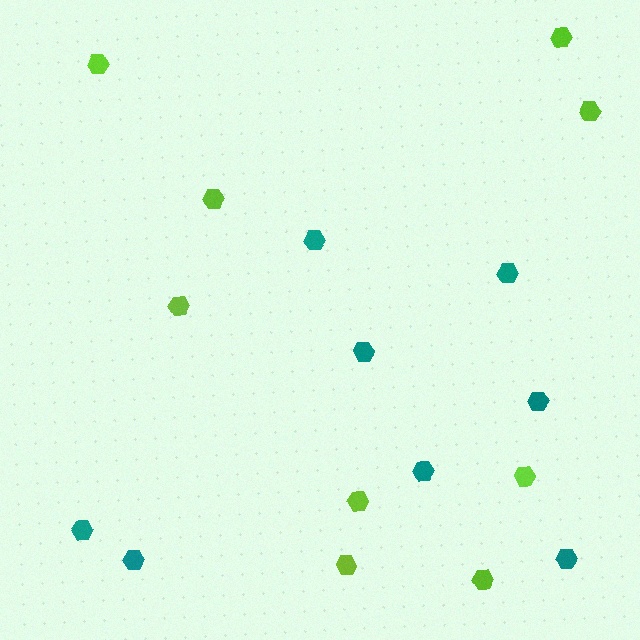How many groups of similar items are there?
There are 2 groups: one group of teal hexagons (8) and one group of lime hexagons (9).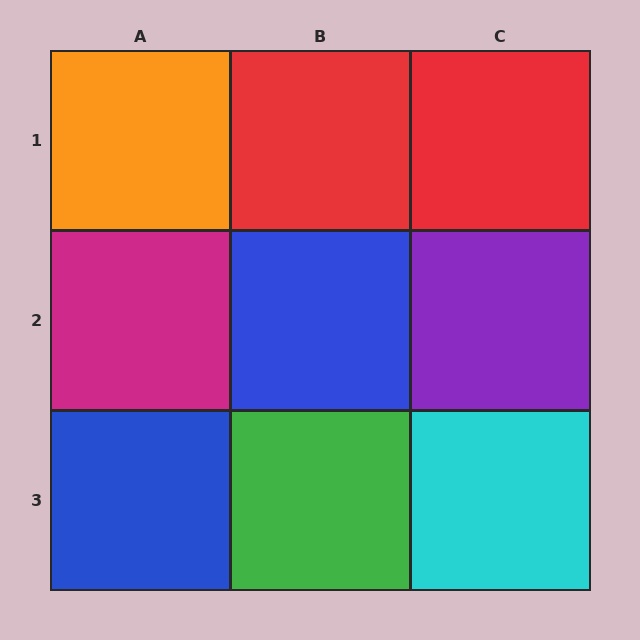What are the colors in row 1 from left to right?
Orange, red, red.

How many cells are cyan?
1 cell is cyan.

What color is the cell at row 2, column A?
Magenta.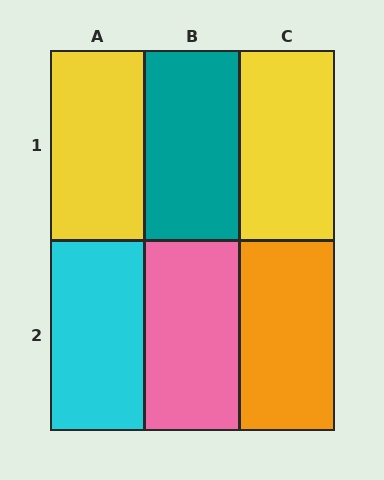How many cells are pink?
1 cell is pink.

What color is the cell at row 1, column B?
Teal.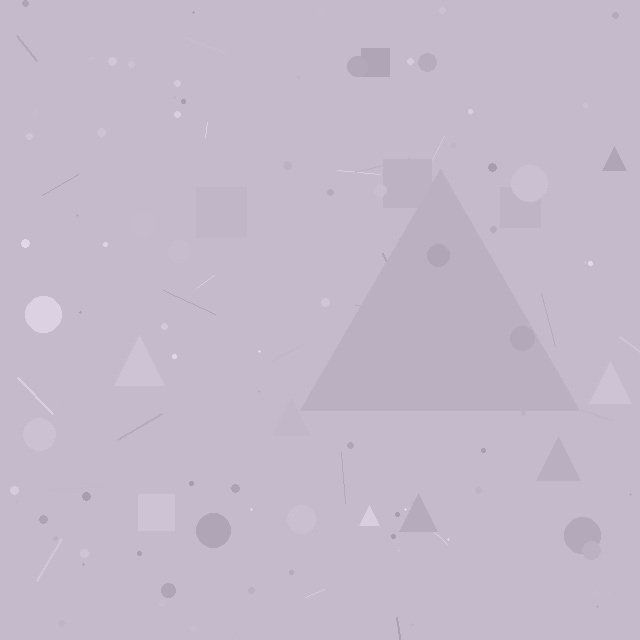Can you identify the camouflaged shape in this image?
The camouflaged shape is a triangle.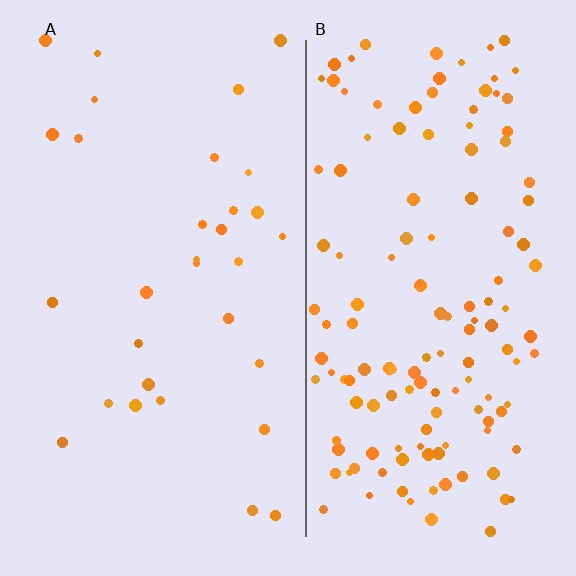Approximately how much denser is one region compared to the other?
Approximately 4.4× — region B over region A.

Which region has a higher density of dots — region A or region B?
B (the right).